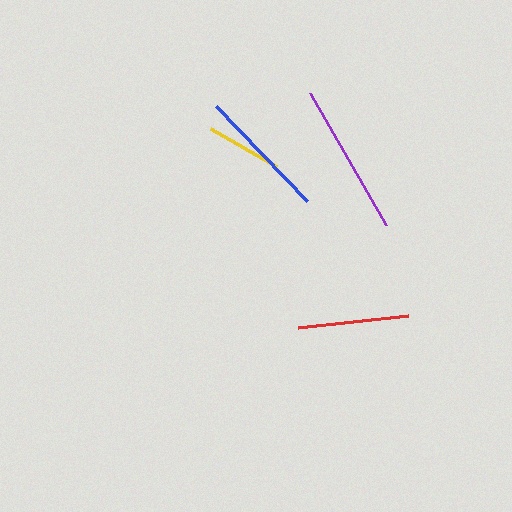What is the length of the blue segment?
The blue segment is approximately 131 pixels long.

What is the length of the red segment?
The red segment is approximately 111 pixels long.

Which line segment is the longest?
The purple line is the longest at approximately 153 pixels.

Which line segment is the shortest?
The yellow line is the shortest at approximately 77 pixels.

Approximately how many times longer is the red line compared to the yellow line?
The red line is approximately 1.5 times the length of the yellow line.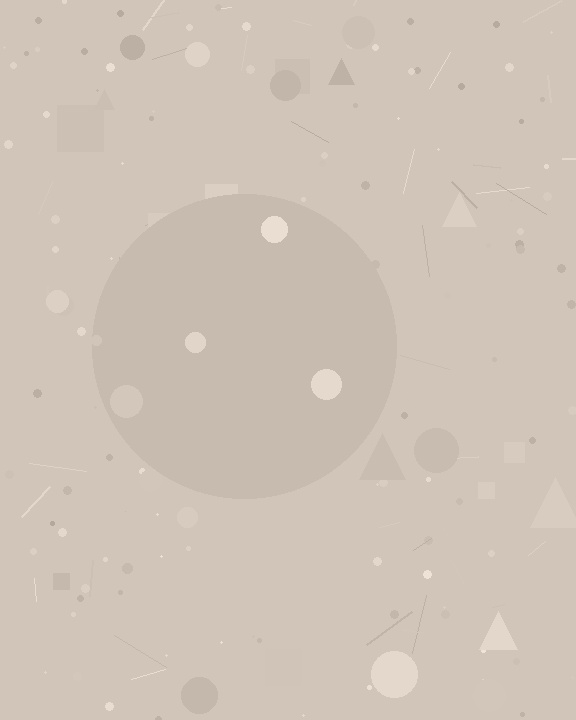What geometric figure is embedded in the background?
A circle is embedded in the background.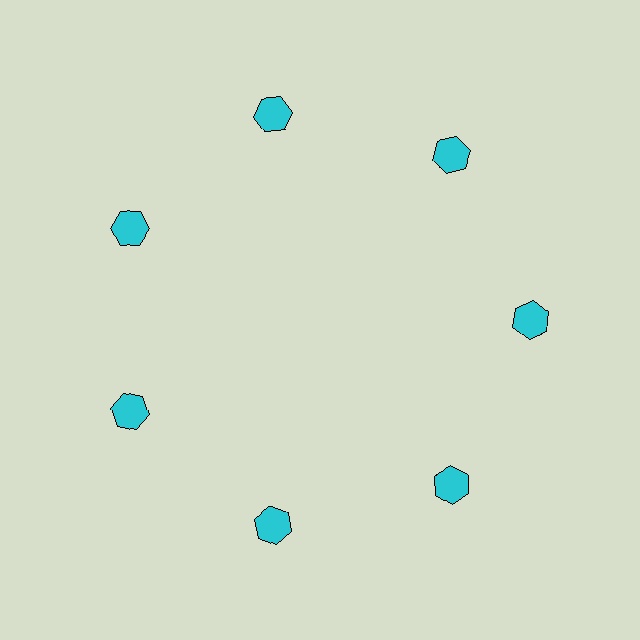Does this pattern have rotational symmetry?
Yes, this pattern has 7-fold rotational symmetry. It looks the same after rotating 51 degrees around the center.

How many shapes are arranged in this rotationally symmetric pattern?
There are 7 shapes, arranged in 7 groups of 1.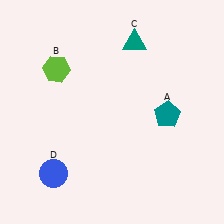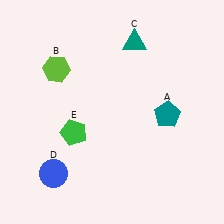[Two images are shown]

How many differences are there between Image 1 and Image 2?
There is 1 difference between the two images.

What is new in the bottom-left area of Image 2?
A green pentagon (E) was added in the bottom-left area of Image 2.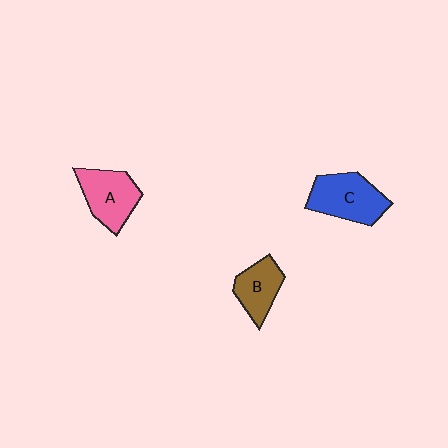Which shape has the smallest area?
Shape B (brown).